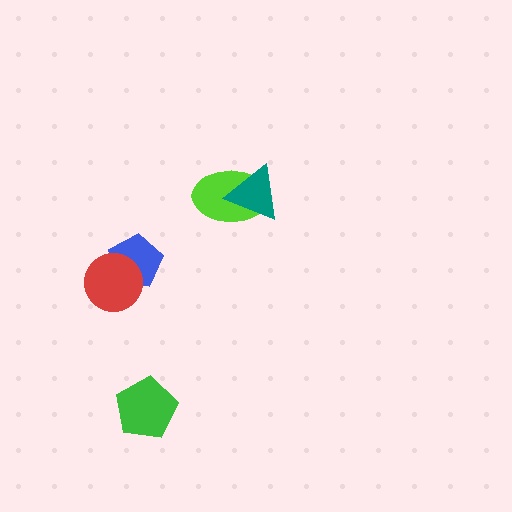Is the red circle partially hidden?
No, no other shape covers it.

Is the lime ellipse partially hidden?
Yes, it is partially covered by another shape.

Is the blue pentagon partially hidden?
Yes, it is partially covered by another shape.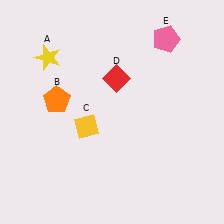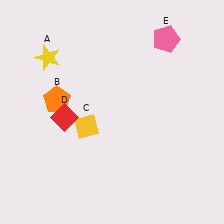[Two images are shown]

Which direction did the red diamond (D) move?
The red diamond (D) moved left.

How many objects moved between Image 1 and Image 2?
1 object moved between the two images.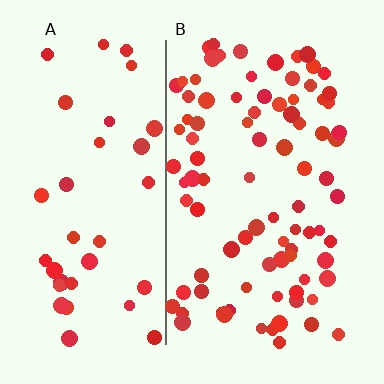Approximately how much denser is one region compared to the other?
Approximately 2.3× — region B over region A.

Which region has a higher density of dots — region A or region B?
B (the right).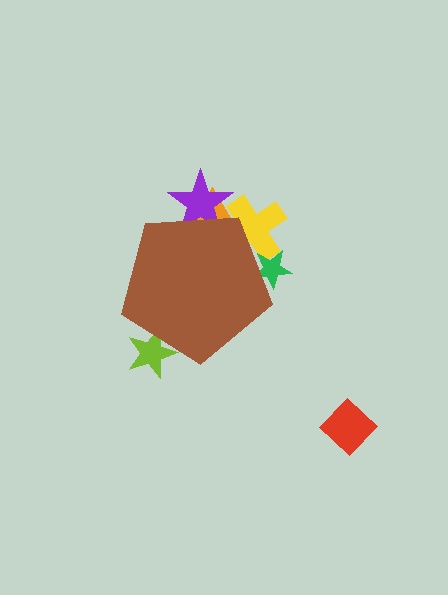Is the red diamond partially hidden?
No, the red diamond is fully visible.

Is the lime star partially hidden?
Yes, the lime star is partially hidden behind the brown pentagon.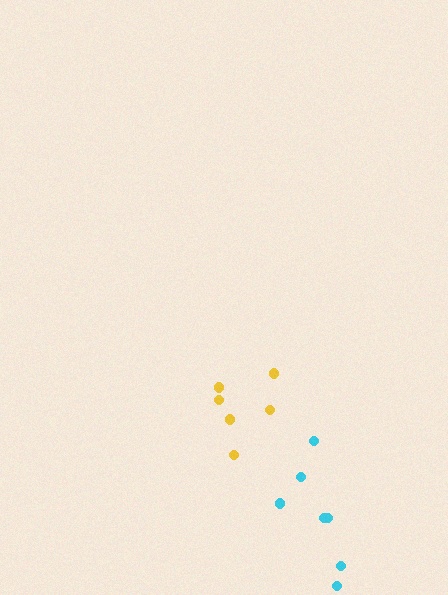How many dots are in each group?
Group 1: 6 dots, Group 2: 7 dots (13 total).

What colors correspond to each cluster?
The clusters are colored: yellow, cyan.